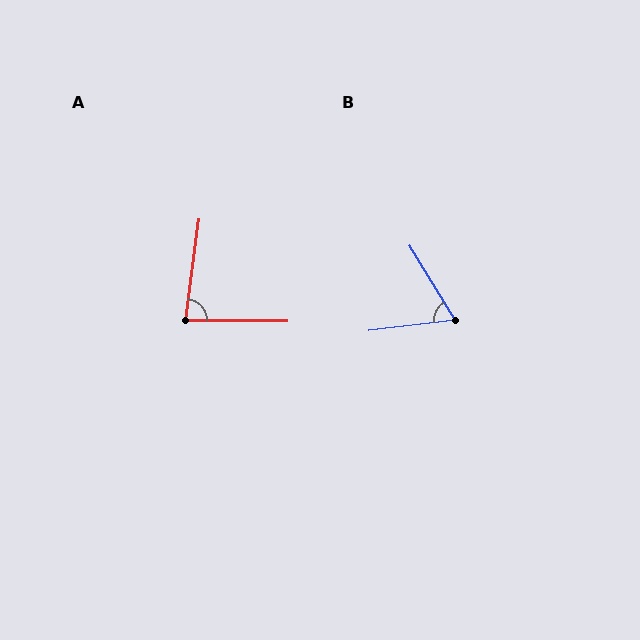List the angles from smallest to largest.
B (66°), A (83°).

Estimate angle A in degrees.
Approximately 83 degrees.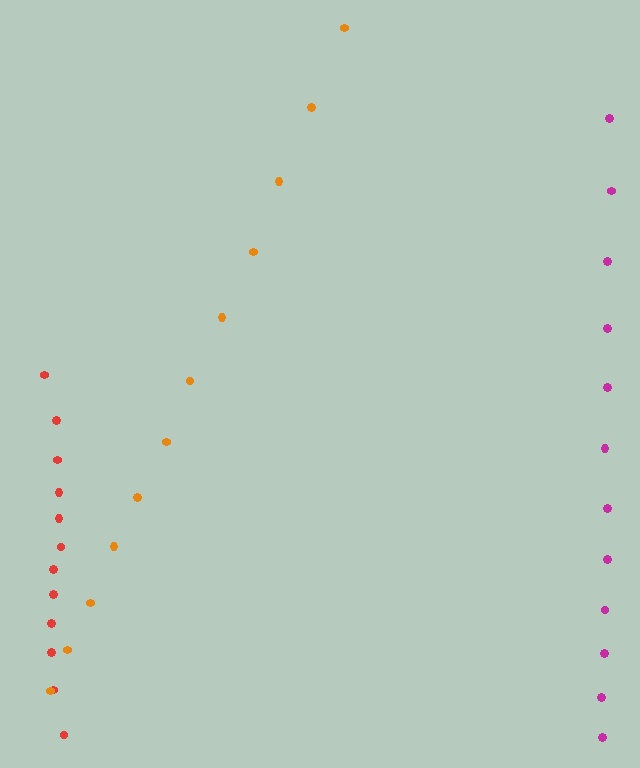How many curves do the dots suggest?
There are 3 distinct paths.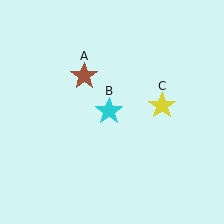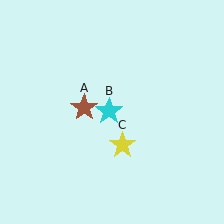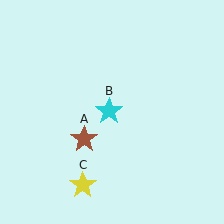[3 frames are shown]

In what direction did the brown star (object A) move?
The brown star (object A) moved down.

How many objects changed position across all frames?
2 objects changed position: brown star (object A), yellow star (object C).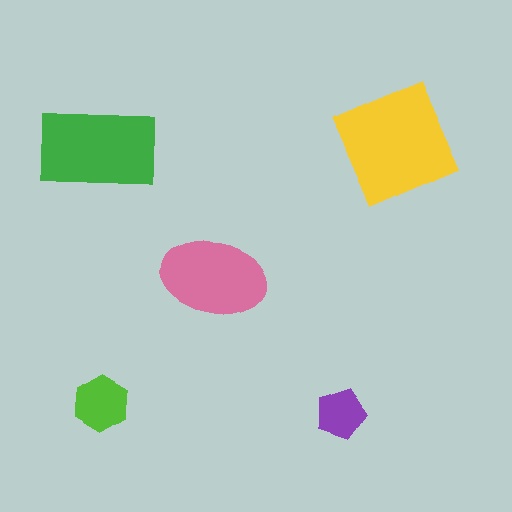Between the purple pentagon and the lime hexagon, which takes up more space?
The lime hexagon.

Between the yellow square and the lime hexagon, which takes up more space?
The yellow square.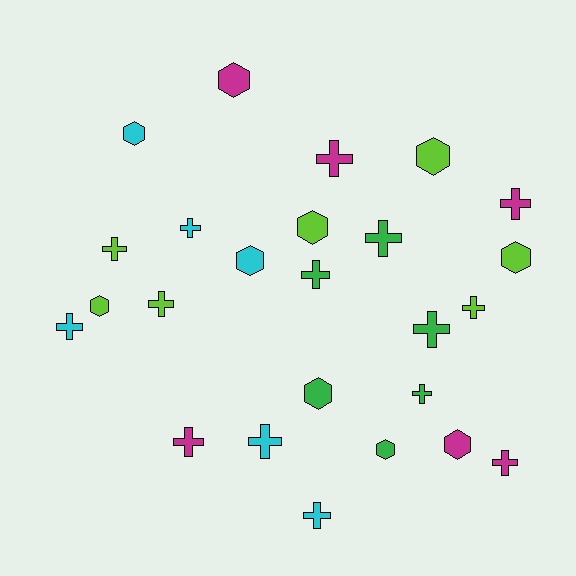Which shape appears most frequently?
Cross, with 15 objects.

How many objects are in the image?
There are 25 objects.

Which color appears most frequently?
Lime, with 7 objects.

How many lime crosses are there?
There are 3 lime crosses.